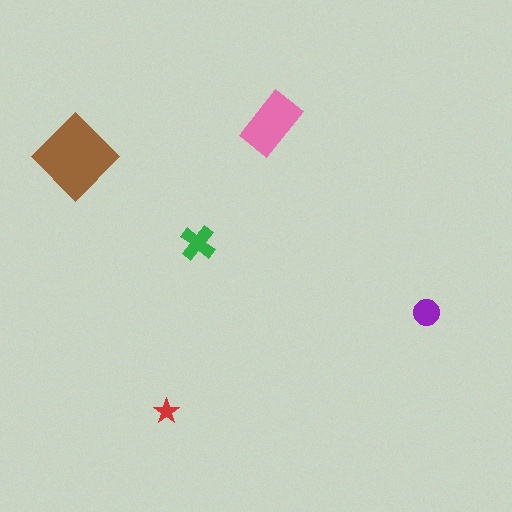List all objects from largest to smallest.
The brown diamond, the pink rectangle, the green cross, the purple circle, the red star.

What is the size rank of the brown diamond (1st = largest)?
1st.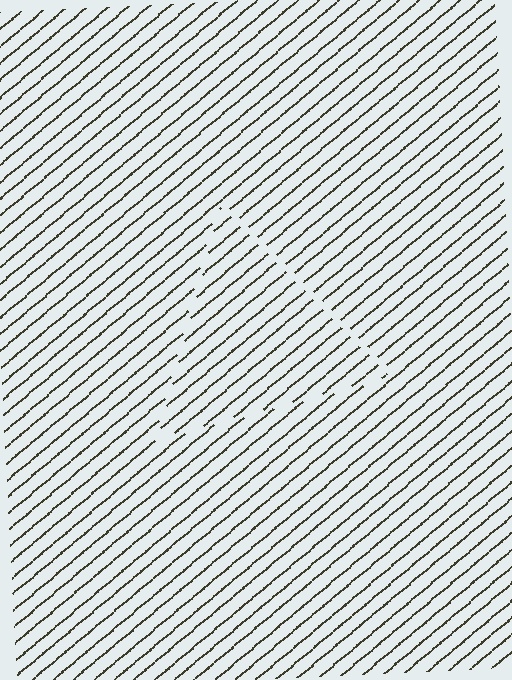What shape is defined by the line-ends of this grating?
An illusory triangle. The interior of the shape contains the same grating, shifted by half a period — the contour is defined by the phase discontinuity where line-ends from the inner and outer gratings abut.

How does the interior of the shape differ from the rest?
The interior of the shape contains the same grating, shifted by half a period — the contour is defined by the phase discontinuity where line-ends from the inner and outer gratings abut.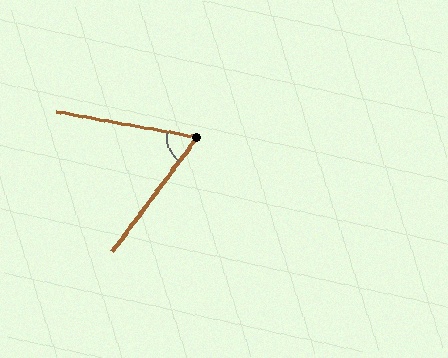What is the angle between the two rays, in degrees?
Approximately 64 degrees.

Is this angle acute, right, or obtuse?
It is acute.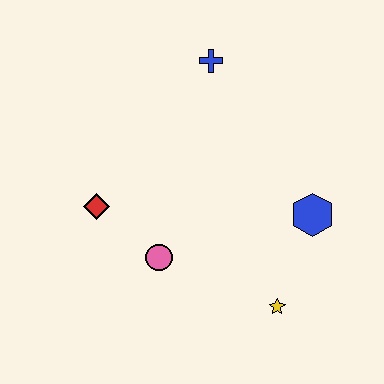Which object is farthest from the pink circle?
The blue cross is farthest from the pink circle.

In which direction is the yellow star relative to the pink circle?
The yellow star is to the right of the pink circle.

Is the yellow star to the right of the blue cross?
Yes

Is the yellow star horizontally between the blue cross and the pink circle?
No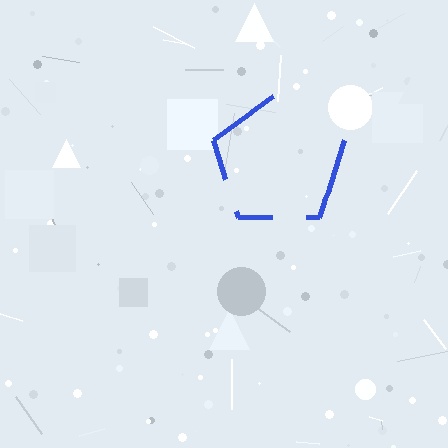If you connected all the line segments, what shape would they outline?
They would outline a pentagon.